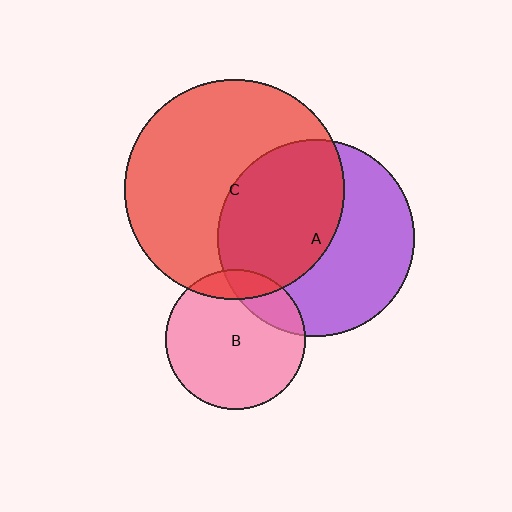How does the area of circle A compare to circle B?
Approximately 2.0 times.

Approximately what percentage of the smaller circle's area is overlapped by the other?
Approximately 15%.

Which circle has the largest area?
Circle C (red).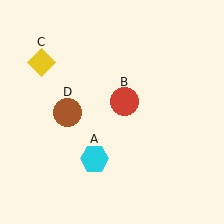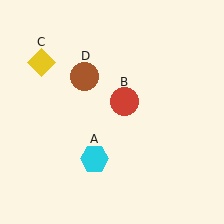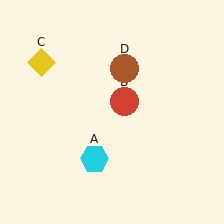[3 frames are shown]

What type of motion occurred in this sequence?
The brown circle (object D) rotated clockwise around the center of the scene.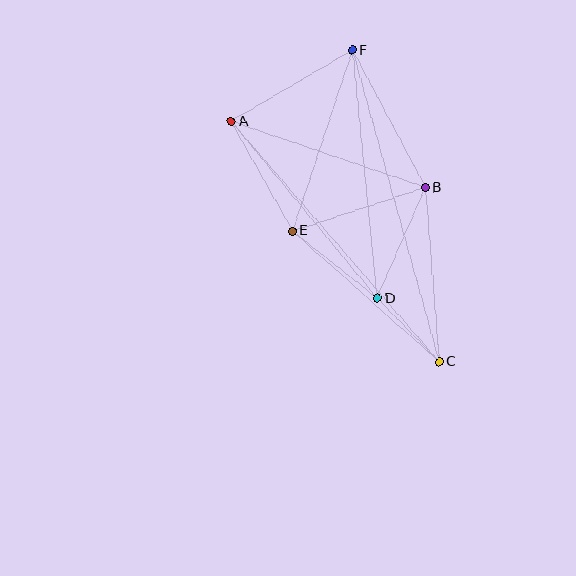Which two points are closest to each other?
Points C and D are closest to each other.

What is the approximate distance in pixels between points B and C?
The distance between B and C is approximately 175 pixels.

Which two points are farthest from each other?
Points C and F are farthest from each other.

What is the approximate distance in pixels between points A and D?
The distance between A and D is approximately 229 pixels.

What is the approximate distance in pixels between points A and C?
The distance between A and C is approximately 318 pixels.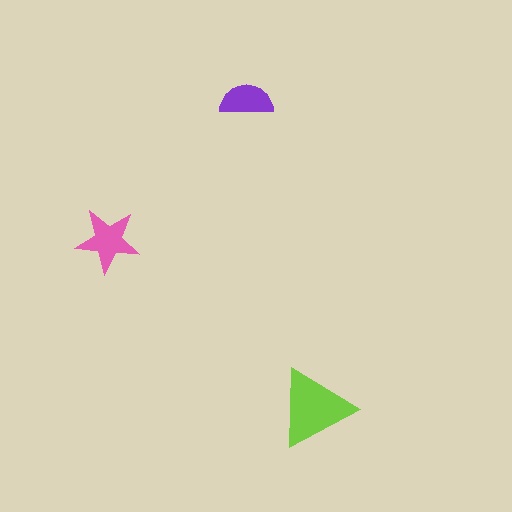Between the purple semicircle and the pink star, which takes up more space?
The pink star.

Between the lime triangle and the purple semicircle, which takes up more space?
The lime triangle.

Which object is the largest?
The lime triangle.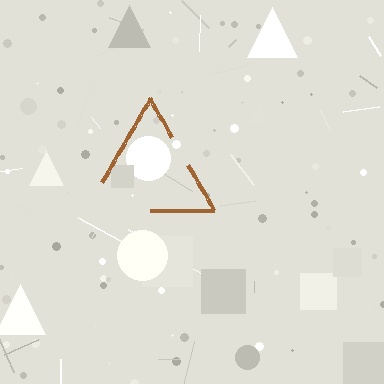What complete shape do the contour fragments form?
The contour fragments form a triangle.